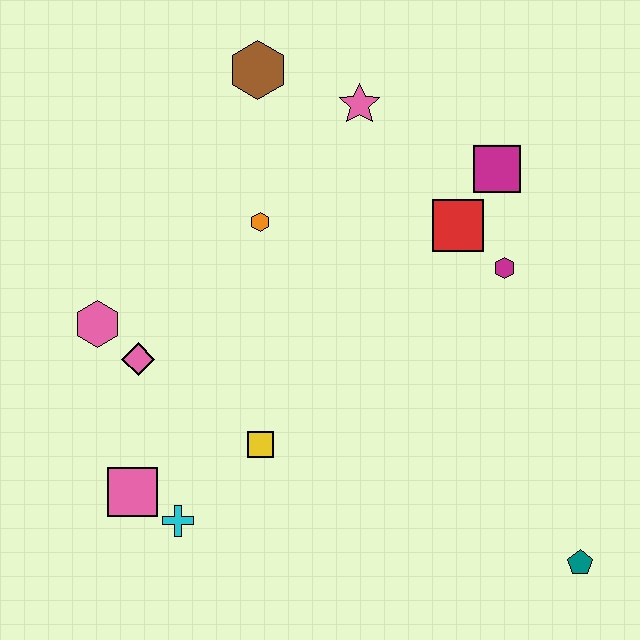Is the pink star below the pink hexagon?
No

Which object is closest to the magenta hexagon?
The red square is closest to the magenta hexagon.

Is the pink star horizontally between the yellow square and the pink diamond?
No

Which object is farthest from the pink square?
The magenta square is farthest from the pink square.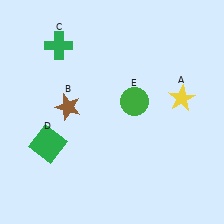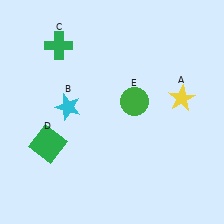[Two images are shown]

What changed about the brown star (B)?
In Image 1, B is brown. In Image 2, it changed to cyan.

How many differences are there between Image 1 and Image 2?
There is 1 difference between the two images.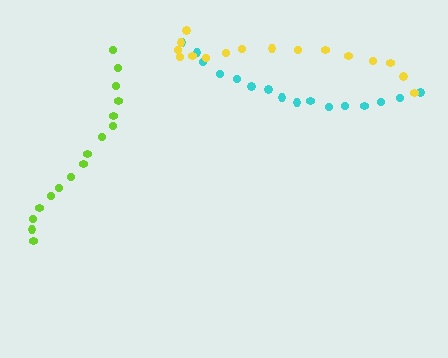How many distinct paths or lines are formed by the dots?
There are 3 distinct paths.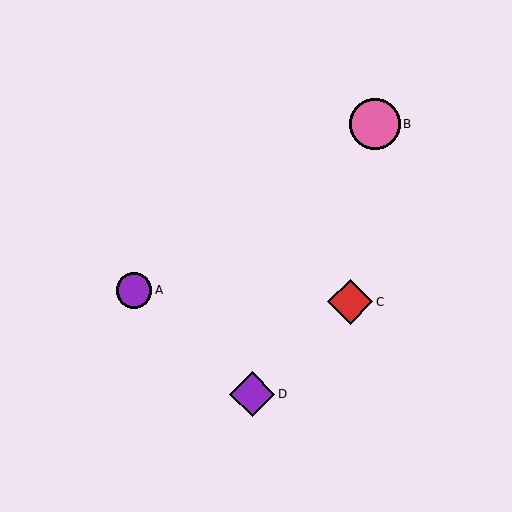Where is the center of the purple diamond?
The center of the purple diamond is at (252, 394).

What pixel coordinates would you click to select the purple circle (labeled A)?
Click at (134, 290) to select the purple circle A.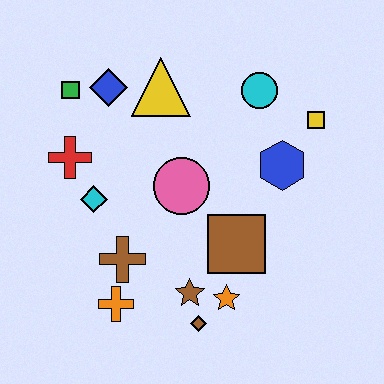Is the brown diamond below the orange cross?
Yes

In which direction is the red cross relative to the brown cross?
The red cross is above the brown cross.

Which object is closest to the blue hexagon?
The yellow square is closest to the blue hexagon.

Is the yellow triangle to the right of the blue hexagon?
No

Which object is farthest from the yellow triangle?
The brown diamond is farthest from the yellow triangle.